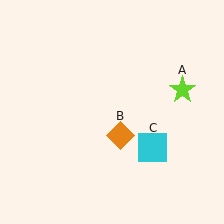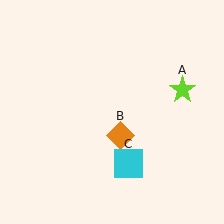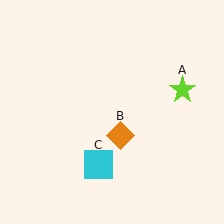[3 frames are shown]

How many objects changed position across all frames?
1 object changed position: cyan square (object C).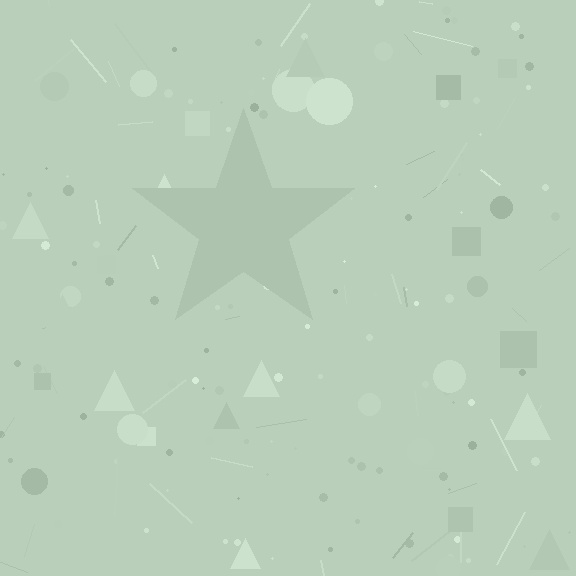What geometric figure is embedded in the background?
A star is embedded in the background.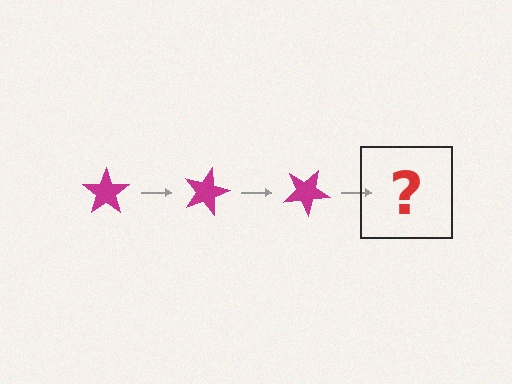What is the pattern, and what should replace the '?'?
The pattern is that the star rotates 15 degrees each step. The '?' should be a magenta star rotated 45 degrees.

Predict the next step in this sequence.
The next step is a magenta star rotated 45 degrees.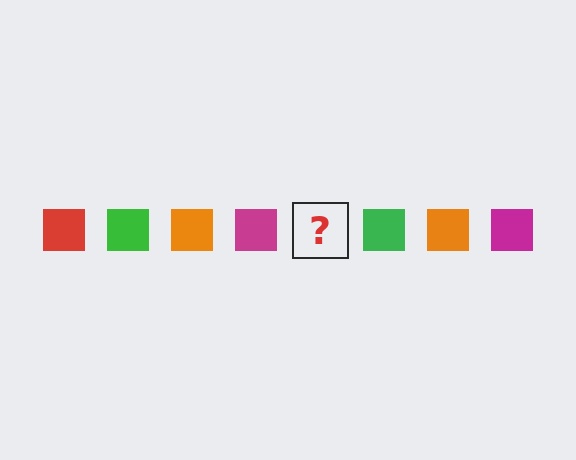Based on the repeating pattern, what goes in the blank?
The blank should be a red square.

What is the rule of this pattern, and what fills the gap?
The rule is that the pattern cycles through red, green, orange, magenta squares. The gap should be filled with a red square.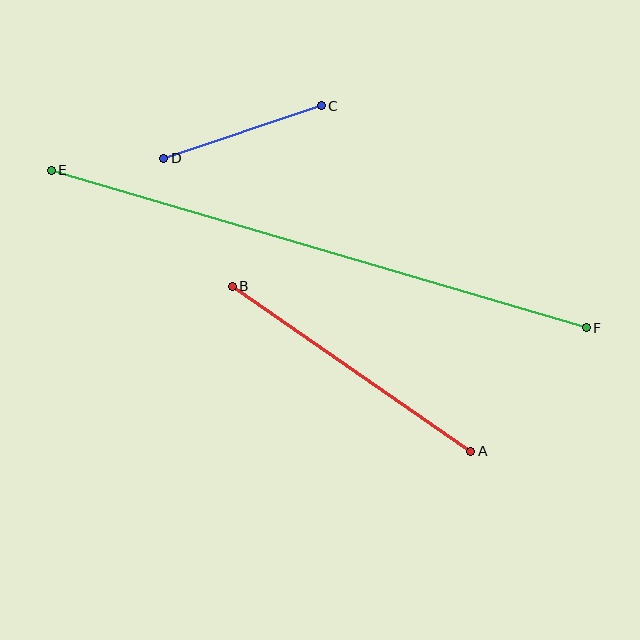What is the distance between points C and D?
The distance is approximately 166 pixels.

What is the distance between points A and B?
The distance is approximately 290 pixels.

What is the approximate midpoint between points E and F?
The midpoint is at approximately (319, 249) pixels.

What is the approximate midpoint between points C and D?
The midpoint is at approximately (243, 132) pixels.